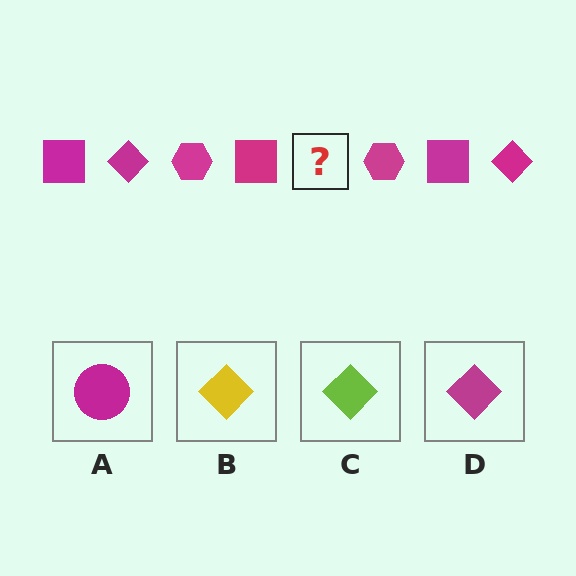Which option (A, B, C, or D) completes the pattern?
D.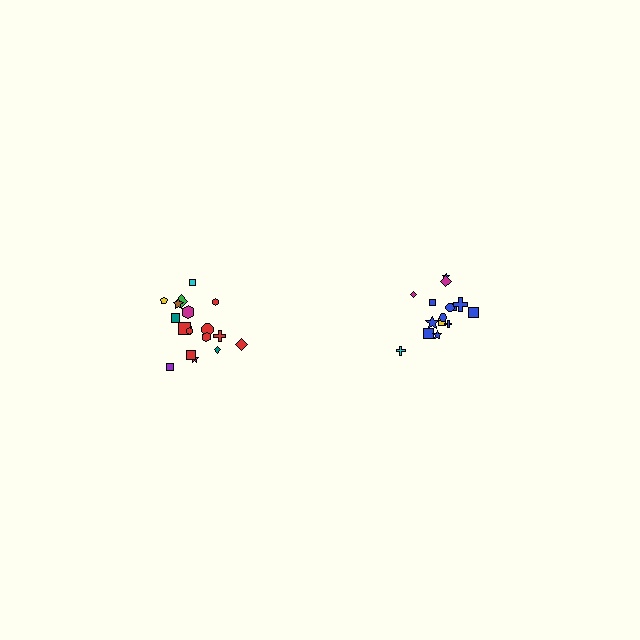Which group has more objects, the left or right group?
The left group.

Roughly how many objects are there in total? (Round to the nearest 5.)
Roughly 35 objects in total.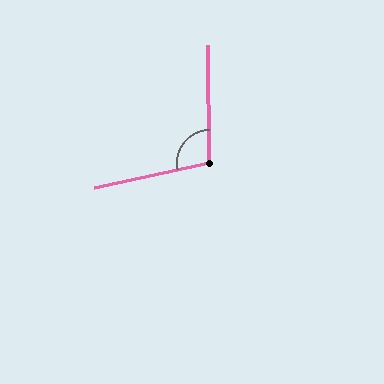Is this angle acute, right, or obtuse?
It is obtuse.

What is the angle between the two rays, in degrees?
Approximately 102 degrees.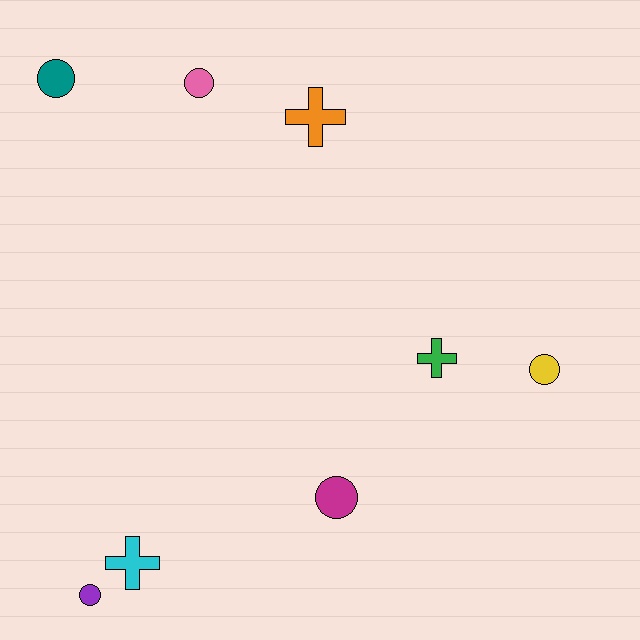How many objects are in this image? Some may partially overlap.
There are 8 objects.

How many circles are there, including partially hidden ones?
There are 5 circles.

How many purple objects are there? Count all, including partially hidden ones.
There is 1 purple object.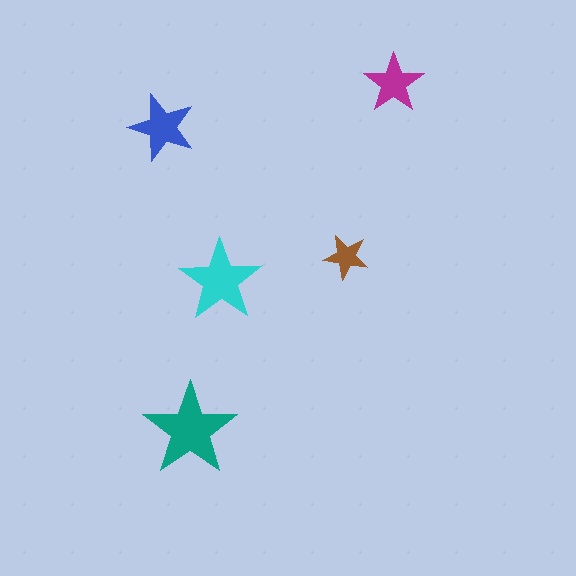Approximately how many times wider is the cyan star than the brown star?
About 2 times wider.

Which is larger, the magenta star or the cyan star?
The cyan one.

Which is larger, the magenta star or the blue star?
The blue one.